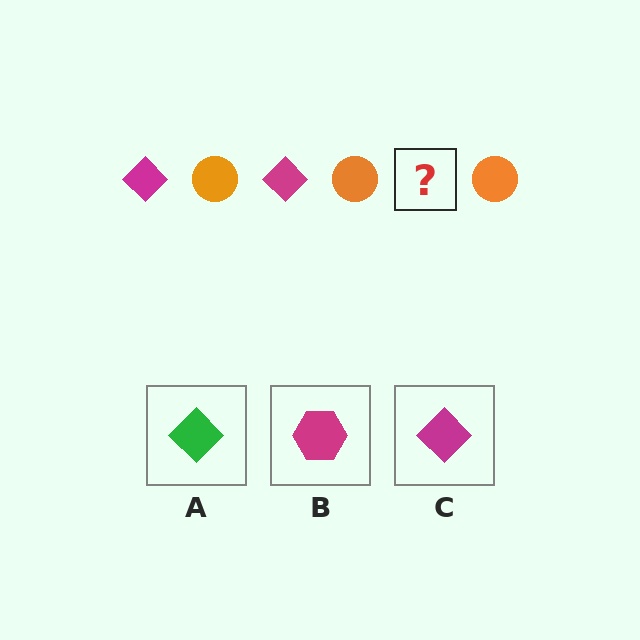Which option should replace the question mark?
Option C.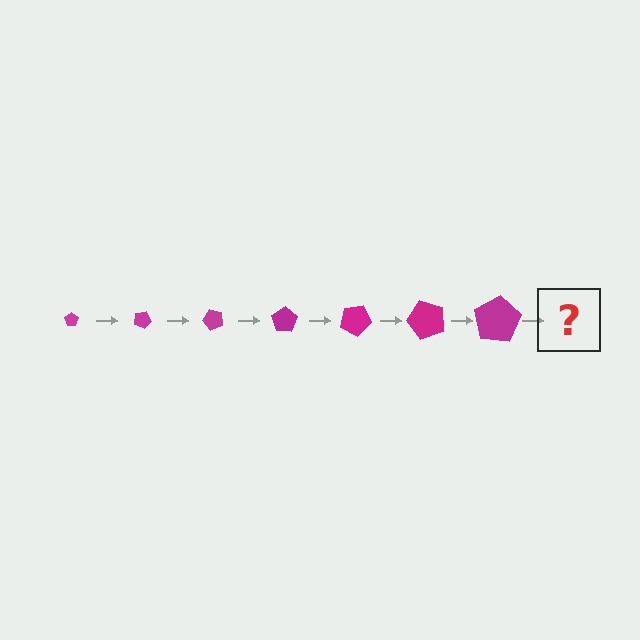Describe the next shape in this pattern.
It should be a pentagon, larger than the previous one and rotated 175 degrees from the start.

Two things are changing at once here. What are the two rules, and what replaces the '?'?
The two rules are that the pentagon grows larger each step and it rotates 25 degrees each step. The '?' should be a pentagon, larger than the previous one and rotated 175 degrees from the start.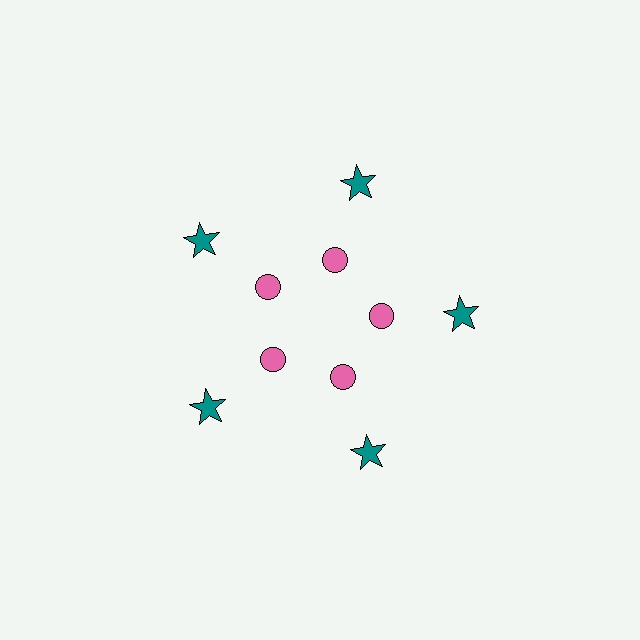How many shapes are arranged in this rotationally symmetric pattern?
There are 10 shapes, arranged in 5 groups of 2.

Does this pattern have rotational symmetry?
Yes, this pattern has 5-fold rotational symmetry. It looks the same after rotating 72 degrees around the center.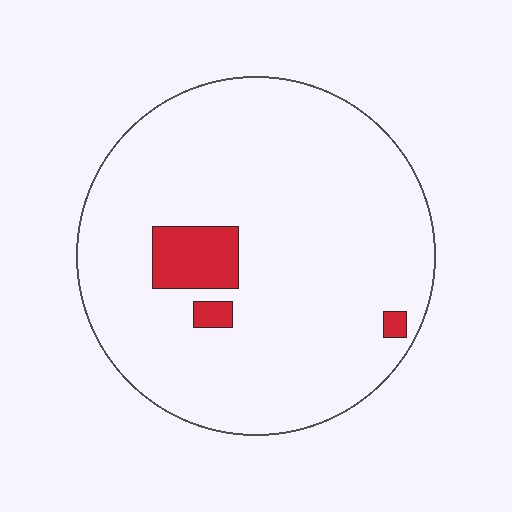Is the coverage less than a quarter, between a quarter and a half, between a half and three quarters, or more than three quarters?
Less than a quarter.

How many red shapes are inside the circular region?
3.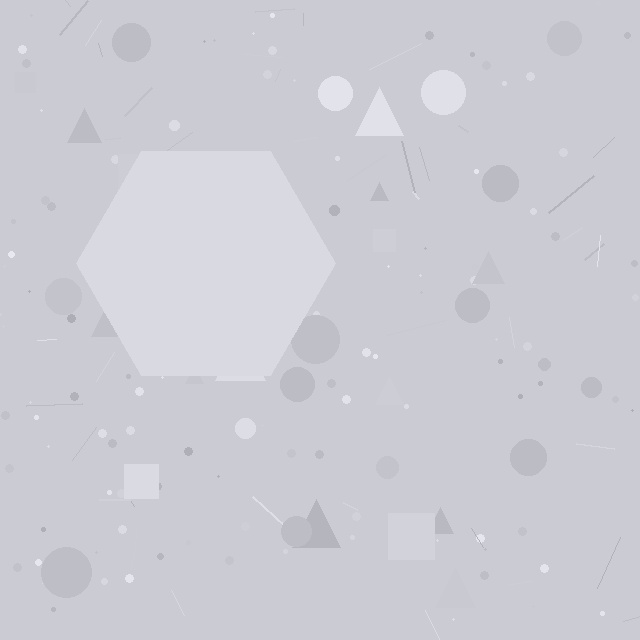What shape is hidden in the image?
A hexagon is hidden in the image.